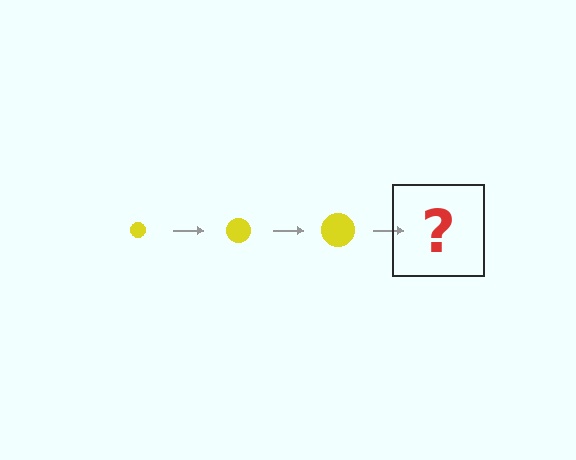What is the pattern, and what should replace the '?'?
The pattern is that the circle gets progressively larger each step. The '?' should be a yellow circle, larger than the previous one.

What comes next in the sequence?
The next element should be a yellow circle, larger than the previous one.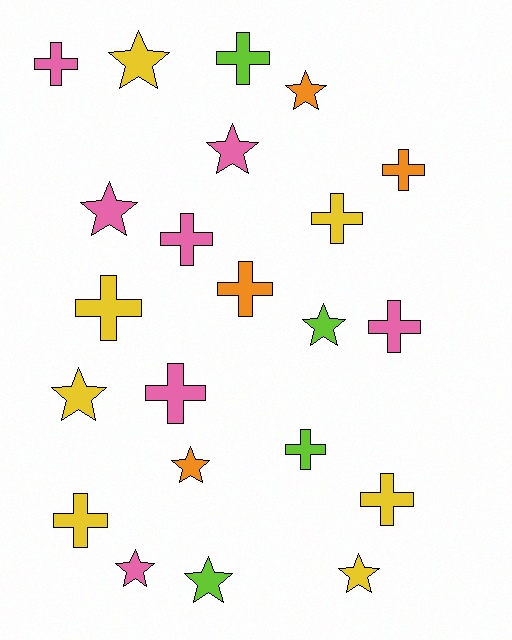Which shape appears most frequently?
Cross, with 12 objects.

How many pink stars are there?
There are 3 pink stars.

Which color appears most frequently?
Yellow, with 7 objects.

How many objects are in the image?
There are 22 objects.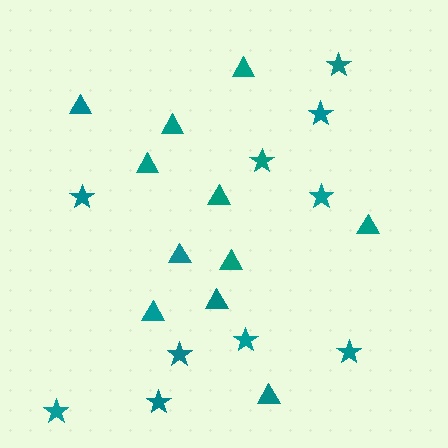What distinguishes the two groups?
There are 2 groups: one group of stars (10) and one group of triangles (11).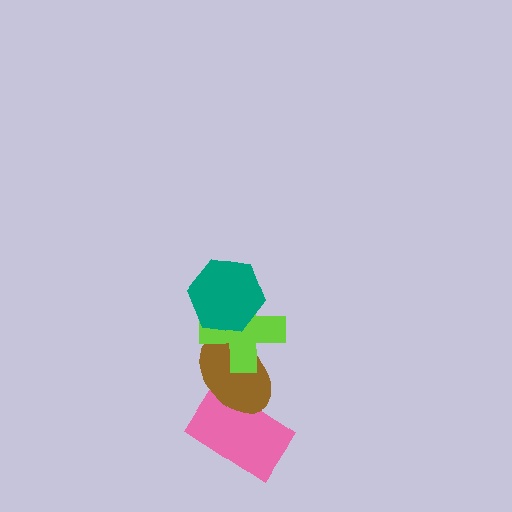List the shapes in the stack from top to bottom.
From top to bottom: the teal hexagon, the lime cross, the brown ellipse, the pink rectangle.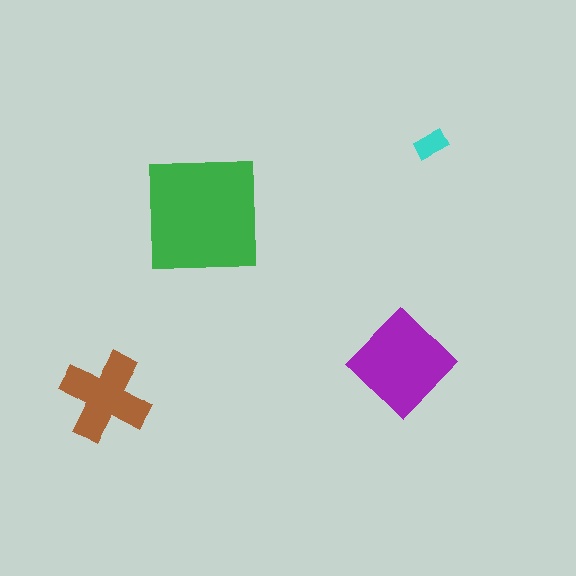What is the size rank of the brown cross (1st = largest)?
3rd.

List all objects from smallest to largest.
The cyan rectangle, the brown cross, the purple diamond, the green square.